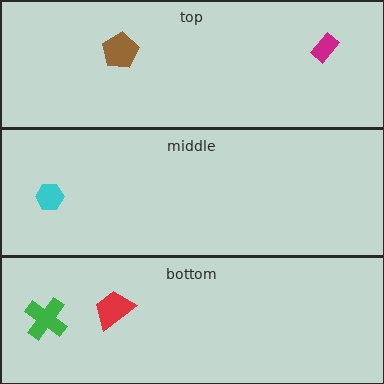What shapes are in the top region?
The brown pentagon, the magenta rectangle.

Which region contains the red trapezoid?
The bottom region.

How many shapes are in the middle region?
1.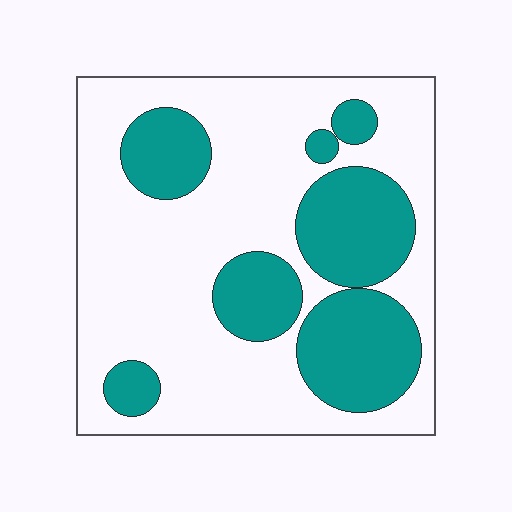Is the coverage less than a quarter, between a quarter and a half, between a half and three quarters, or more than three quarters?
Between a quarter and a half.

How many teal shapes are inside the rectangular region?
7.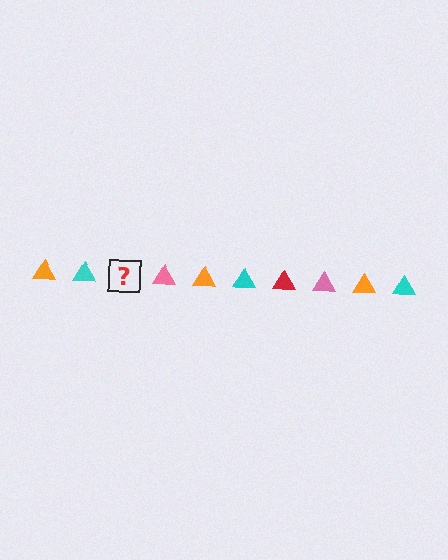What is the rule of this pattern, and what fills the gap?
The rule is that the pattern cycles through orange, cyan, red, pink triangles. The gap should be filled with a red triangle.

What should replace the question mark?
The question mark should be replaced with a red triangle.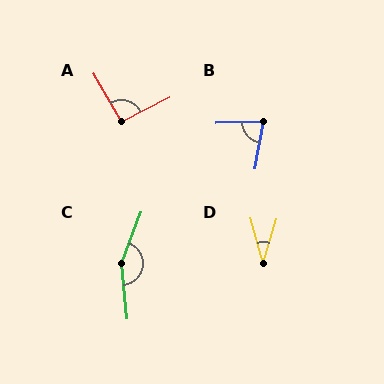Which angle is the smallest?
D, at approximately 33 degrees.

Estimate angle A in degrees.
Approximately 93 degrees.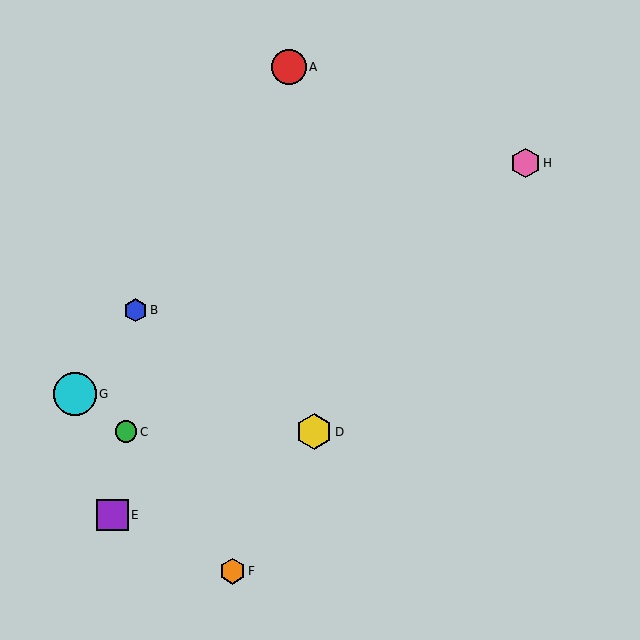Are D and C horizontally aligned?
Yes, both are at y≈432.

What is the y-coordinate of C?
Object C is at y≈432.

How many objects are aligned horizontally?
2 objects (C, D) are aligned horizontally.